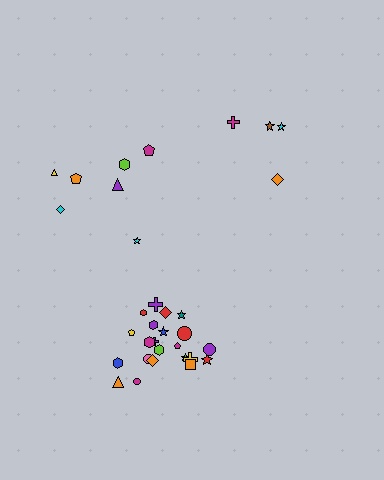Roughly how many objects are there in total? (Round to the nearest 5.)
Roughly 35 objects in total.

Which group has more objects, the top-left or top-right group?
The top-left group.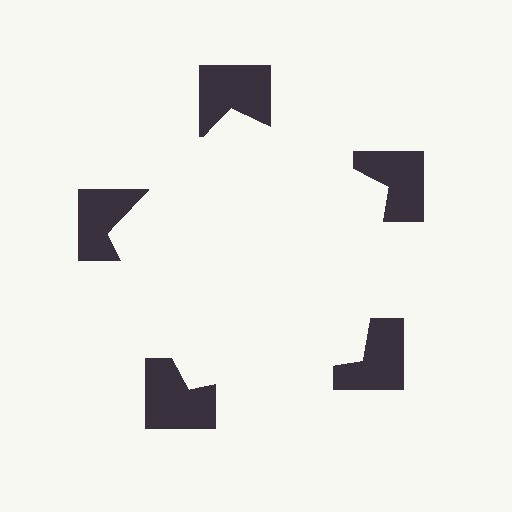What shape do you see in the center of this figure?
An illusory pentagon — its edges are inferred from the aligned wedge cuts in the notched squares, not physically drawn.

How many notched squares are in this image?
There are 5 — one at each vertex of the illusory pentagon.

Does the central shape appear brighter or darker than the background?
It typically appears slightly brighter than the background, even though no actual brightness change is drawn.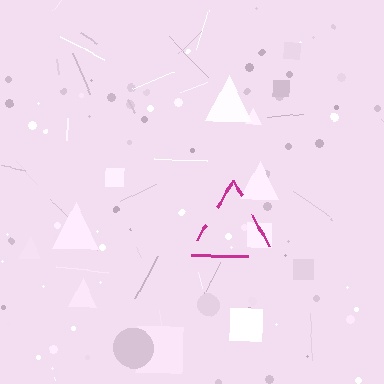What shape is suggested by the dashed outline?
The dashed outline suggests a triangle.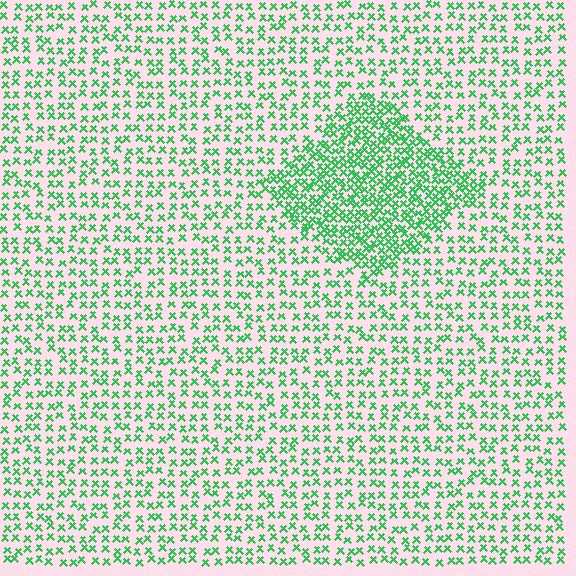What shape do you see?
I see a diamond.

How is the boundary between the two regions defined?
The boundary is defined by a change in element density (approximately 2.1x ratio). All elements are the same color, size, and shape.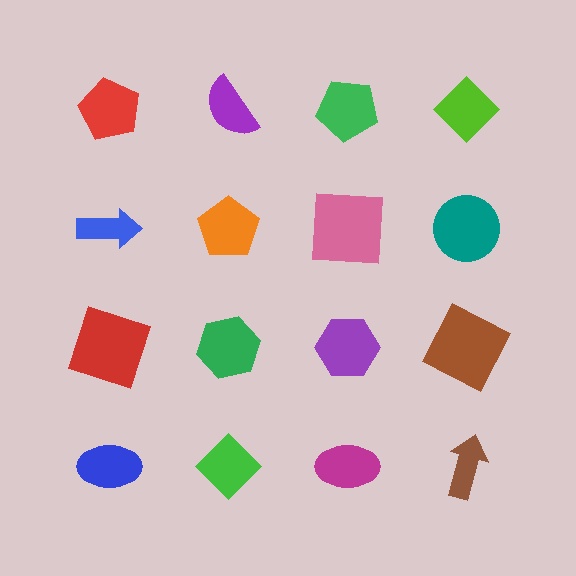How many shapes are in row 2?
4 shapes.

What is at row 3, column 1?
A red square.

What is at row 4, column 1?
A blue ellipse.